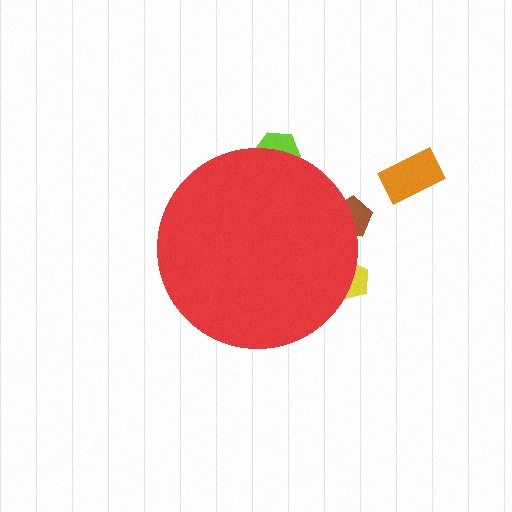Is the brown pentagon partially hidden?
Yes, the brown pentagon is partially hidden behind the red circle.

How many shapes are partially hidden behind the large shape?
3 shapes are partially hidden.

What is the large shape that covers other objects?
A red circle.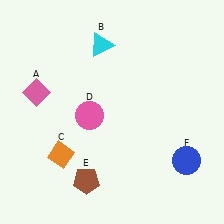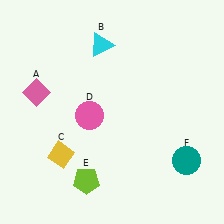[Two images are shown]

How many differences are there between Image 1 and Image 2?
There are 3 differences between the two images.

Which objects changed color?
C changed from orange to yellow. E changed from brown to lime. F changed from blue to teal.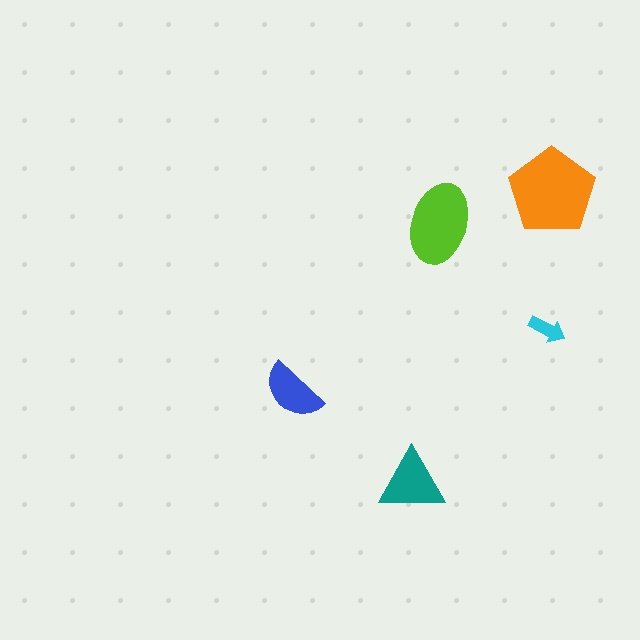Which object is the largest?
The orange pentagon.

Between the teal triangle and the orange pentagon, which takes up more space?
The orange pentagon.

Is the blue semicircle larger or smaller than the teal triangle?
Smaller.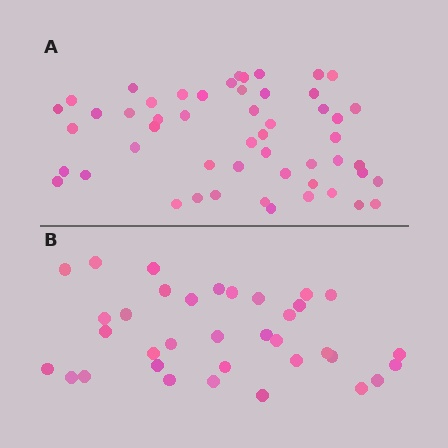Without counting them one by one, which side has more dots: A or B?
Region A (the top region) has more dots.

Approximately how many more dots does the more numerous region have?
Region A has approximately 15 more dots than region B.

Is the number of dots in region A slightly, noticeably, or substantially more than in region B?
Region A has substantially more. The ratio is roughly 1.5 to 1.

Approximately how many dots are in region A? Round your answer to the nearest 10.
About 50 dots. (The exact count is 52, which rounds to 50.)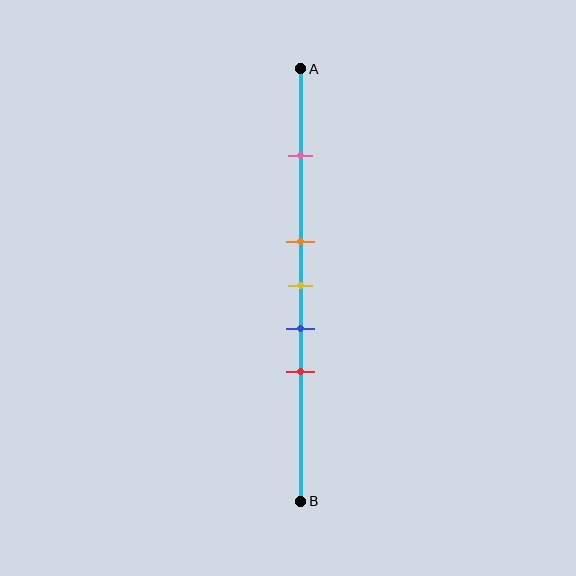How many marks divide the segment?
There are 5 marks dividing the segment.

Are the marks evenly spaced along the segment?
No, the marks are not evenly spaced.